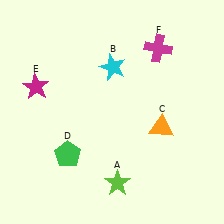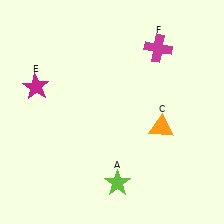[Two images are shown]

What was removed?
The cyan star (B), the green pentagon (D) were removed in Image 2.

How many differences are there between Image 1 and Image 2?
There are 2 differences between the two images.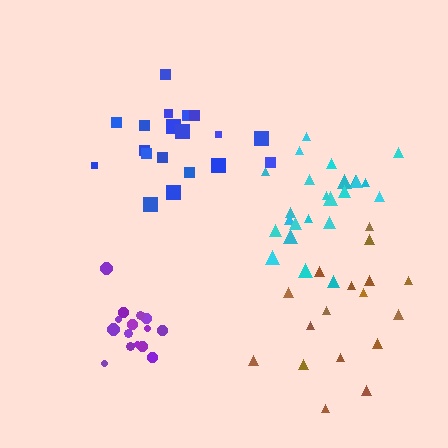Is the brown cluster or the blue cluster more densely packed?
Blue.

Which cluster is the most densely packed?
Purple.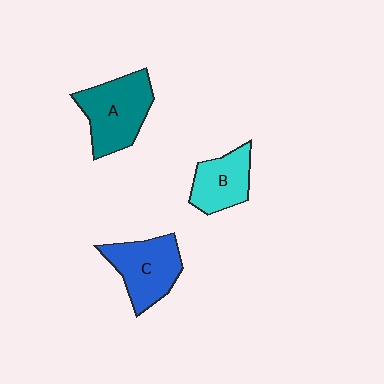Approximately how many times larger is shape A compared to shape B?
Approximately 1.4 times.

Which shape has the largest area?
Shape A (teal).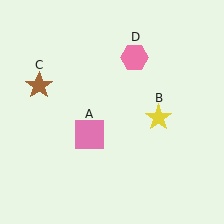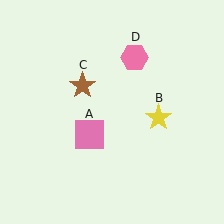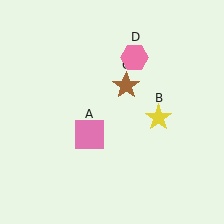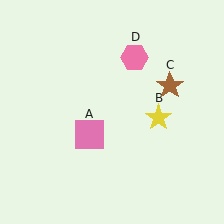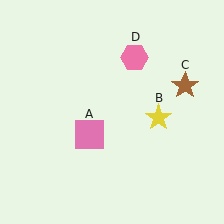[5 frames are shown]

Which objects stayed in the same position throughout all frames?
Pink square (object A) and yellow star (object B) and pink hexagon (object D) remained stationary.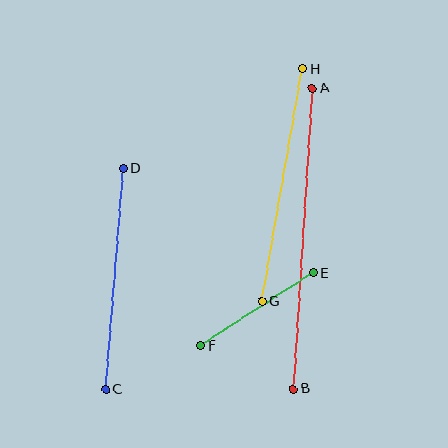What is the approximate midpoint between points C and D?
The midpoint is at approximately (115, 279) pixels.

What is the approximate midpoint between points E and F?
The midpoint is at approximately (257, 309) pixels.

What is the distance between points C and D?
The distance is approximately 222 pixels.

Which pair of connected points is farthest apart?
Points A and B are farthest apart.